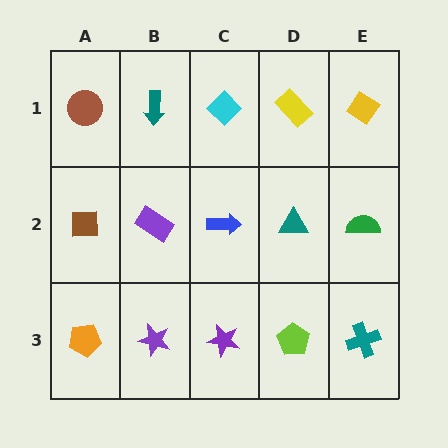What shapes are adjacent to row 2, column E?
A yellow diamond (row 1, column E), a teal cross (row 3, column E), a teal triangle (row 2, column D).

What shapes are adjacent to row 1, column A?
A brown square (row 2, column A), a teal arrow (row 1, column B).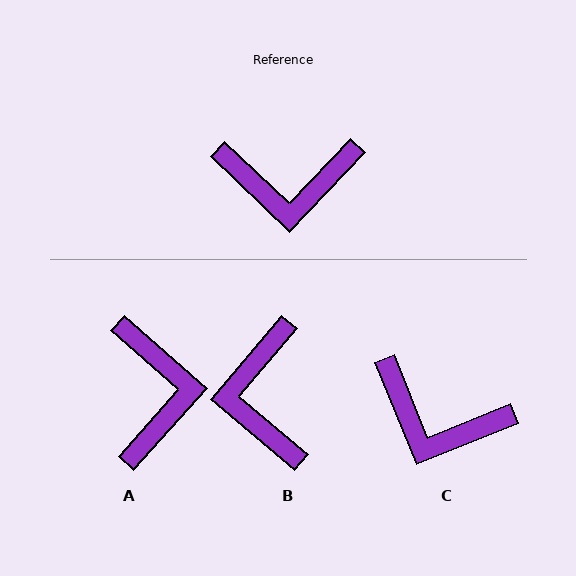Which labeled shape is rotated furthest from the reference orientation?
A, about 92 degrees away.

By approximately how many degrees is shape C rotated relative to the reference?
Approximately 24 degrees clockwise.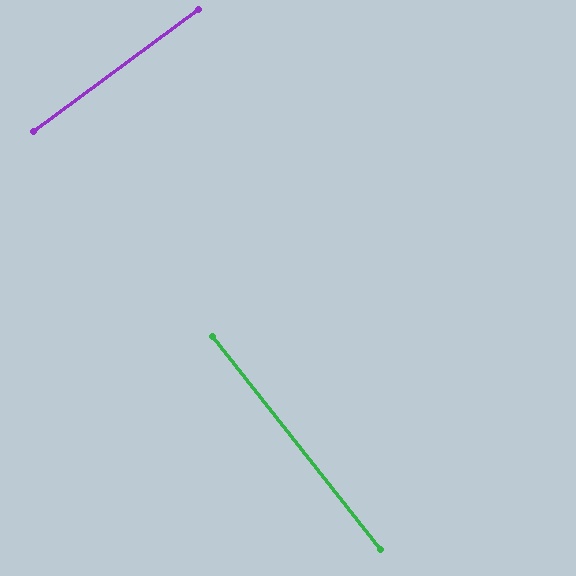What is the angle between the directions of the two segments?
Approximately 89 degrees.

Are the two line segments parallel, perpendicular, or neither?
Perpendicular — they meet at approximately 89°.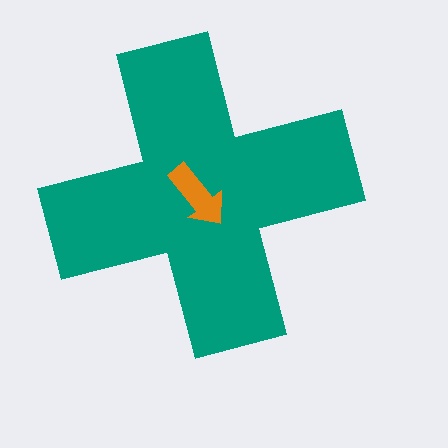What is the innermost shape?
The orange arrow.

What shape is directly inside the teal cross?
The orange arrow.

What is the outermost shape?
The teal cross.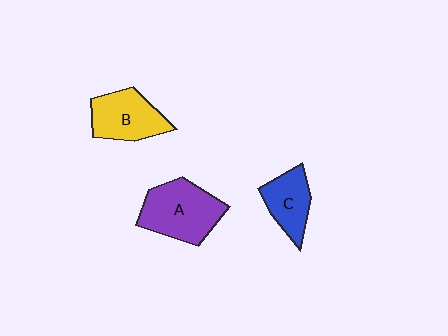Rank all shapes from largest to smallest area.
From largest to smallest: A (purple), B (yellow), C (blue).